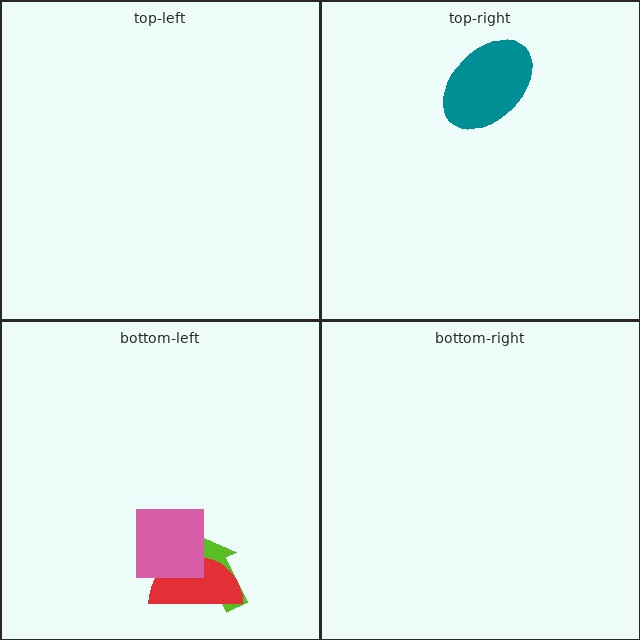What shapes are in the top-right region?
The teal ellipse.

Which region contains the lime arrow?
The bottom-left region.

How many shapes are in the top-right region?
1.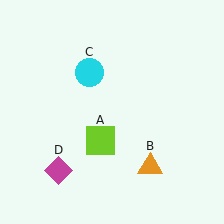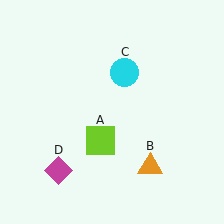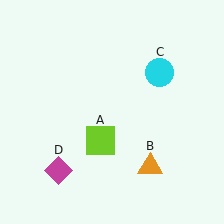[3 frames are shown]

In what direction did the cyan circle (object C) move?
The cyan circle (object C) moved right.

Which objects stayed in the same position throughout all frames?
Lime square (object A) and orange triangle (object B) and magenta diamond (object D) remained stationary.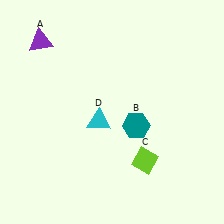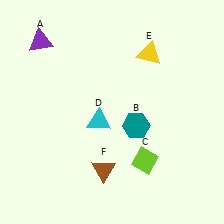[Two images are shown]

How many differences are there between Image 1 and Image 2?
There are 2 differences between the two images.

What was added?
A yellow triangle (E), a brown triangle (F) were added in Image 2.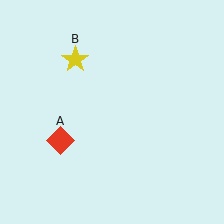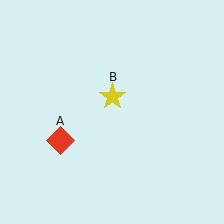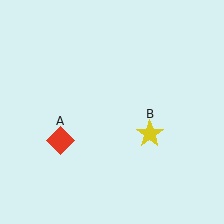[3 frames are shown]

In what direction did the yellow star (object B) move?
The yellow star (object B) moved down and to the right.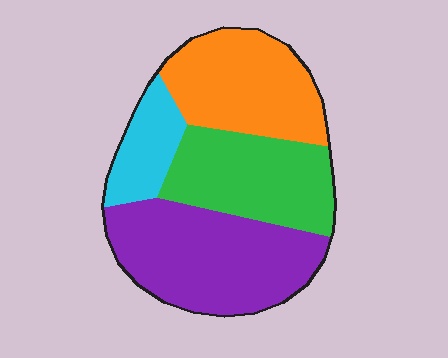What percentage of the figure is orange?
Orange takes up between a quarter and a half of the figure.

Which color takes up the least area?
Cyan, at roughly 10%.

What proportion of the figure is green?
Green covers 26% of the figure.